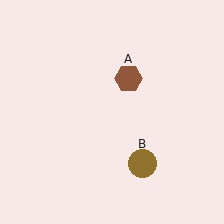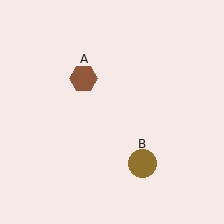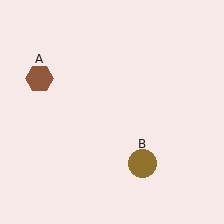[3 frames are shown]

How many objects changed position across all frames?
1 object changed position: brown hexagon (object A).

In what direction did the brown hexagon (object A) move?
The brown hexagon (object A) moved left.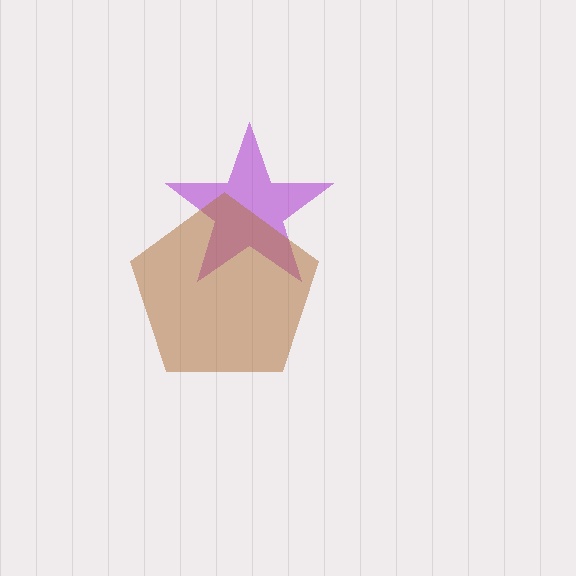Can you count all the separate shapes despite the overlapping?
Yes, there are 2 separate shapes.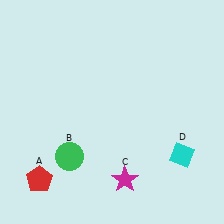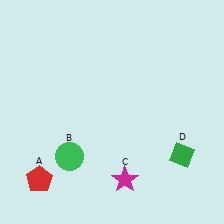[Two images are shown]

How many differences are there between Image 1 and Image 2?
There is 1 difference between the two images.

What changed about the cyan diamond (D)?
In Image 1, D is cyan. In Image 2, it changed to green.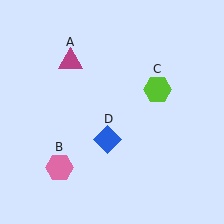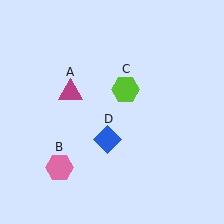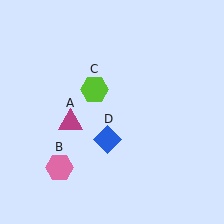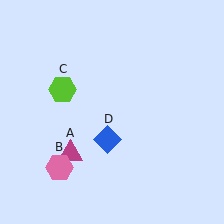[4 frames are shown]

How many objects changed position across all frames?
2 objects changed position: magenta triangle (object A), lime hexagon (object C).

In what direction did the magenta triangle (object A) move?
The magenta triangle (object A) moved down.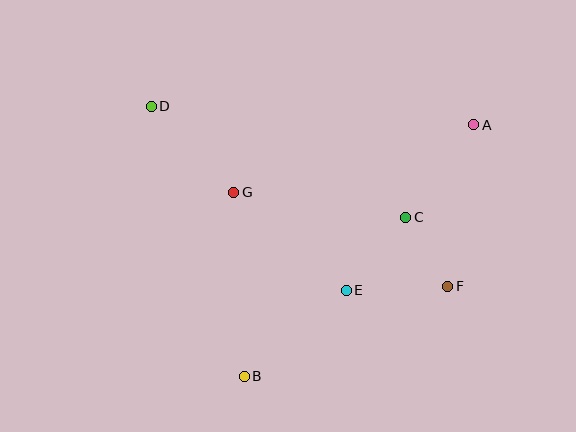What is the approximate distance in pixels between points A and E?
The distance between A and E is approximately 209 pixels.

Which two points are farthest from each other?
Points D and F are farthest from each other.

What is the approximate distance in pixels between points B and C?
The distance between B and C is approximately 227 pixels.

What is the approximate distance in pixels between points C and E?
The distance between C and E is approximately 94 pixels.